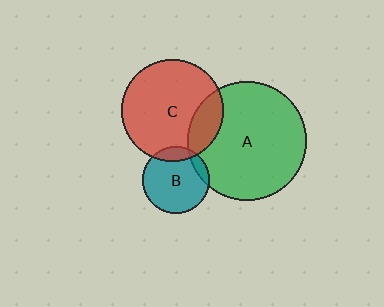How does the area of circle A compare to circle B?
Approximately 3.2 times.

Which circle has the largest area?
Circle A (green).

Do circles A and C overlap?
Yes.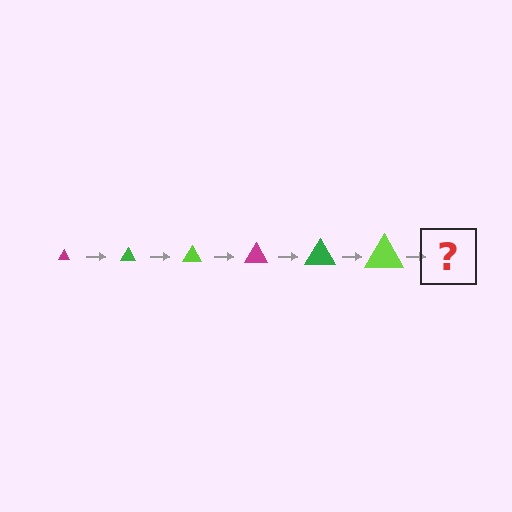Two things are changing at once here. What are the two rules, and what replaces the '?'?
The two rules are that the triangle grows larger each step and the color cycles through magenta, green, and lime. The '?' should be a magenta triangle, larger than the previous one.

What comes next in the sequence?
The next element should be a magenta triangle, larger than the previous one.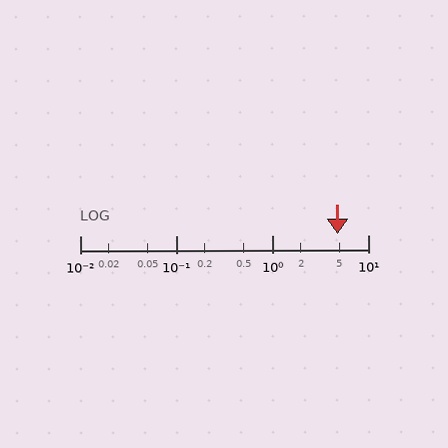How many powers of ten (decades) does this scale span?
The scale spans 3 decades, from 0.01 to 10.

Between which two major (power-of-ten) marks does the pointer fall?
The pointer is between 1 and 10.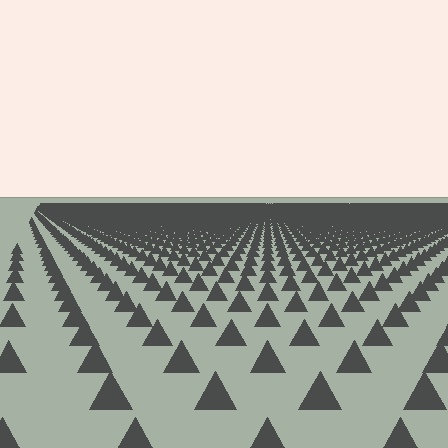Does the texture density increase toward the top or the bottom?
Density increases toward the top.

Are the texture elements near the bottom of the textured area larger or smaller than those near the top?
Larger. Near the bottom, elements are closer to the viewer and appear at a bigger on-screen size.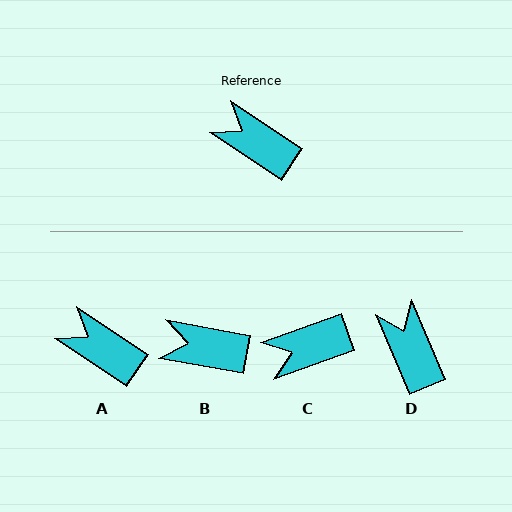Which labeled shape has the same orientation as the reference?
A.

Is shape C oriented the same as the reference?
No, it is off by about 54 degrees.